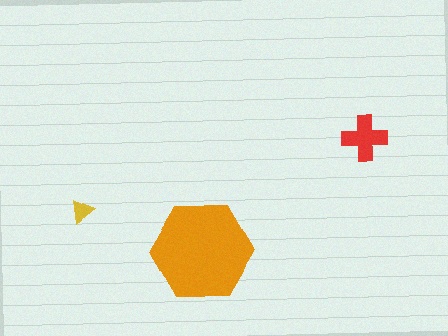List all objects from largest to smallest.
The orange hexagon, the red cross, the yellow triangle.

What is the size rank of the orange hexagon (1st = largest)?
1st.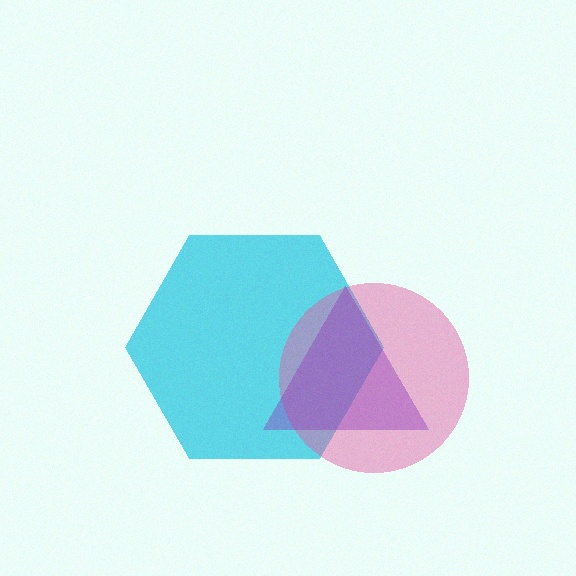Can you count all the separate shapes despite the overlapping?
Yes, there are 3 separate shapes.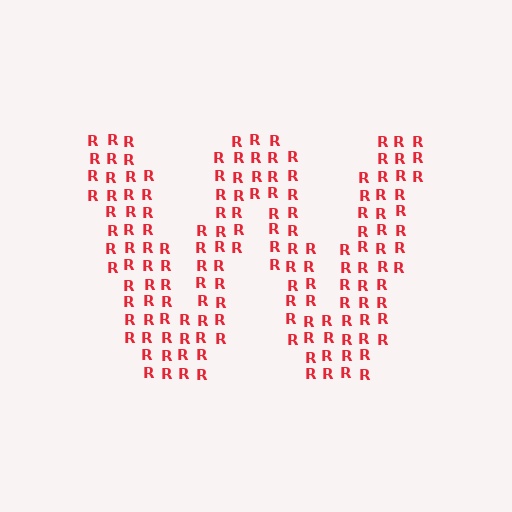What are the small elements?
The small elements are letter R's.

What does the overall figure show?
The overall figure shows the letter W.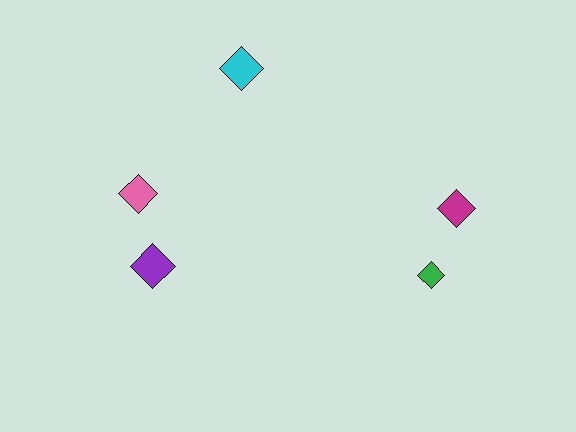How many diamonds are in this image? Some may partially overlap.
There are 5 diamonds.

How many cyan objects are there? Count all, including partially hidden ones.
There is 1 cyan object.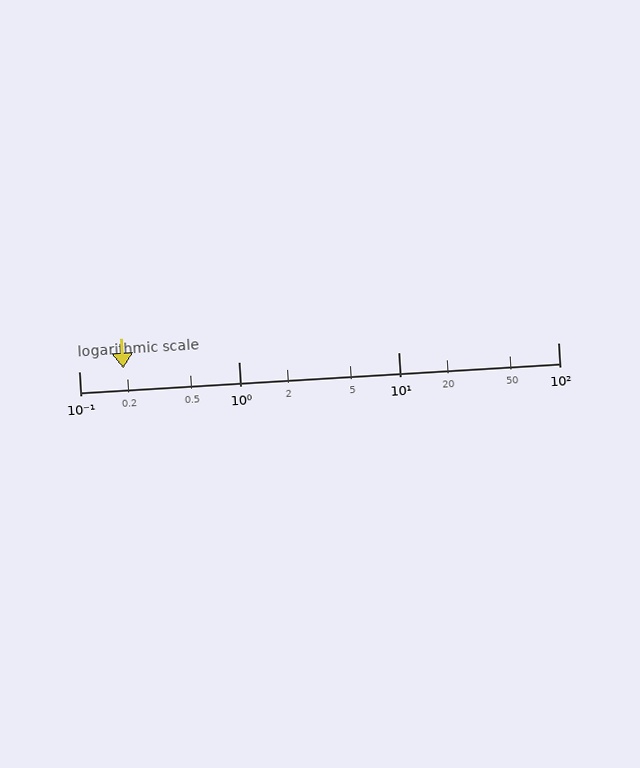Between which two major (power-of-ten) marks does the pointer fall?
The pointer is between 0.1 and 1.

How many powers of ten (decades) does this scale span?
The scale spans 3 decades, from 0.1 to 100.